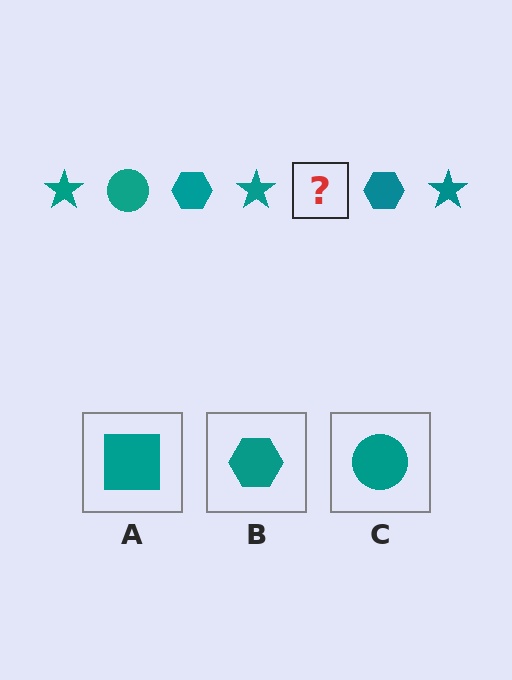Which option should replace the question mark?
Option C.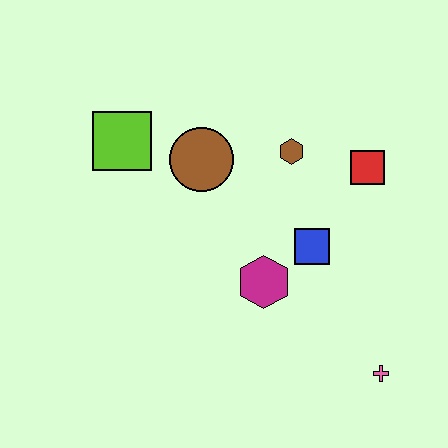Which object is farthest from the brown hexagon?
The pink cross is farthest from the brown hexagon.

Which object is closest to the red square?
The brown hexagon is closest to the red square.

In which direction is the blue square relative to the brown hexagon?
The blue square is below the brown hexagon.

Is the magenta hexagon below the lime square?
Yes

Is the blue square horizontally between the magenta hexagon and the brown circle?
No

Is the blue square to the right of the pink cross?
No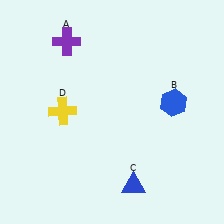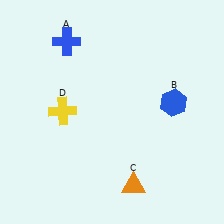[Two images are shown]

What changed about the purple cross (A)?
In Image 1, A is purple. In Image 2, it changed to blue.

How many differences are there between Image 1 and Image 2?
There are 2 differences between the two images.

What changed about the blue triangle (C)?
In Image 1, C is blue. In Image 2, it changed to orange.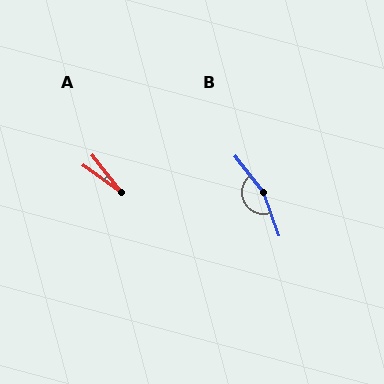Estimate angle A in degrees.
Approximately 16 degrees.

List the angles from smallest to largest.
A (16°), B (161°).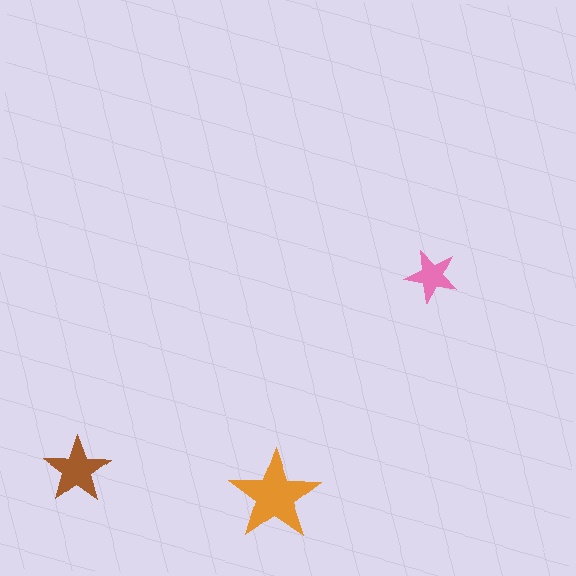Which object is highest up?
The pink star is topmost.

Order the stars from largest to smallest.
the orange one, the brown one, the pink one.